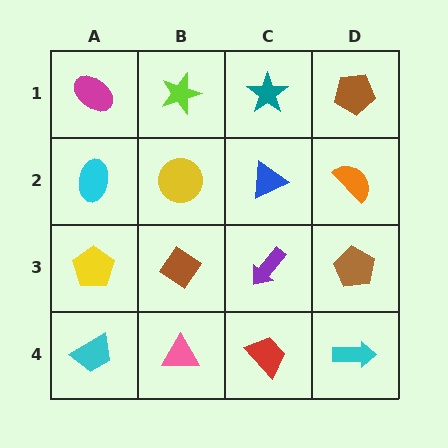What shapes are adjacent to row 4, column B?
A brown diamond (row 3, column B), a cyan trapezoid (row 4, column A), a red trapezoid (row 4, column C).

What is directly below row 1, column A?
A cyan ellipse.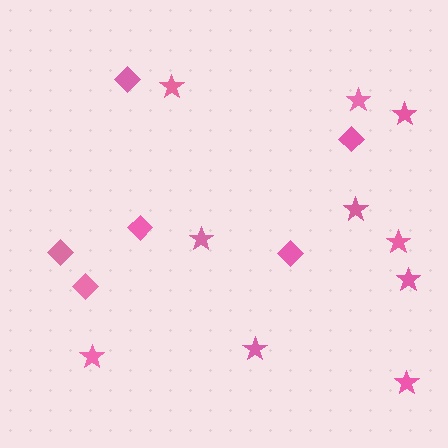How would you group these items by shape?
There are 2 groups: one group of diamonds (6) and one group of stars (10).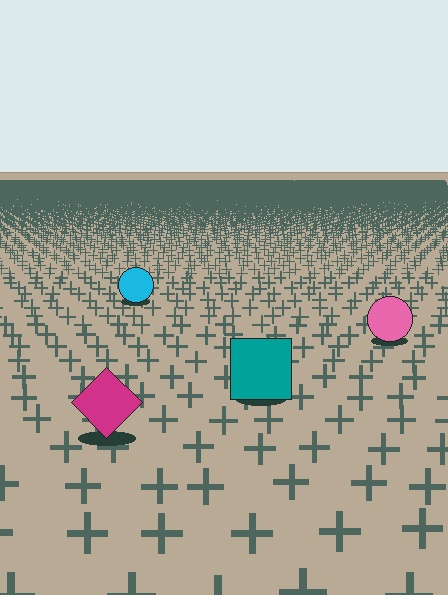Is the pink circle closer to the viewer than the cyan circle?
Yes. The pink circle is closer — you can tell from the texture gradient: the ground texture is coarser near it.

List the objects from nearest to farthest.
From nearest to farthest: the magenta diamond, the teal square, the pink circle, the cyan circle.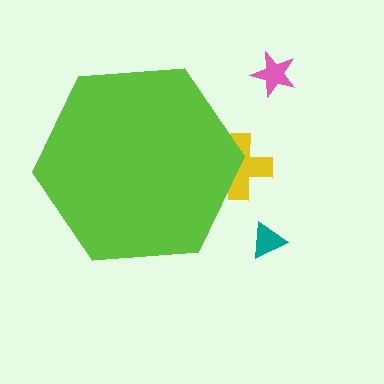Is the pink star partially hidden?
No, the pink star is fully visible.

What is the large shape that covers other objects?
A lime hexagon.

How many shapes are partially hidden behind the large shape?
1 shape is partially hidden.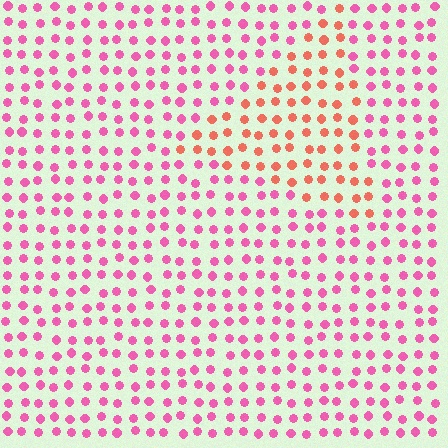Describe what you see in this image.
The image is filled with small pink elements in a uniform arrangement. A triangle-shaped region is visible where the elements are tinted to a slightly different hue, forming a subtle color boundary.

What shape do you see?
I see a triangle.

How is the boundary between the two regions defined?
The boundary is defined purely by a slight shift in hue (about 41 degrees). Spacing, size, and orientation are identical on both sides.